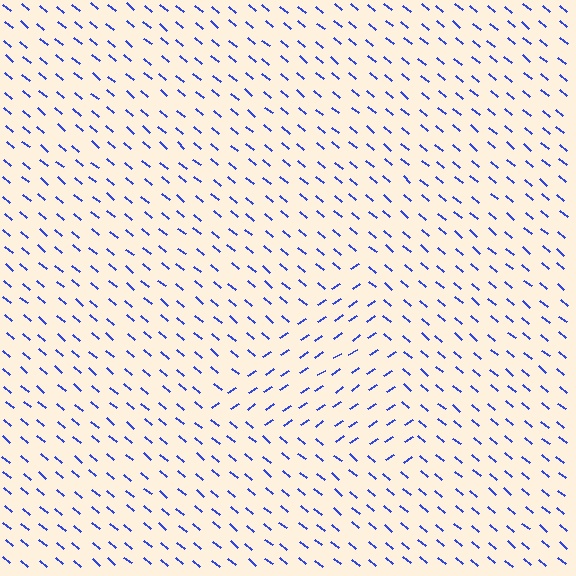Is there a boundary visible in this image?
Yes, there is a texture boundary formed by a change in line orientation.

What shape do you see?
I see a triangle.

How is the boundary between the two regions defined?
The boundary is defined purely by a change in line orientation (approximately 74 degrees difference). All lines are the same color and thickness.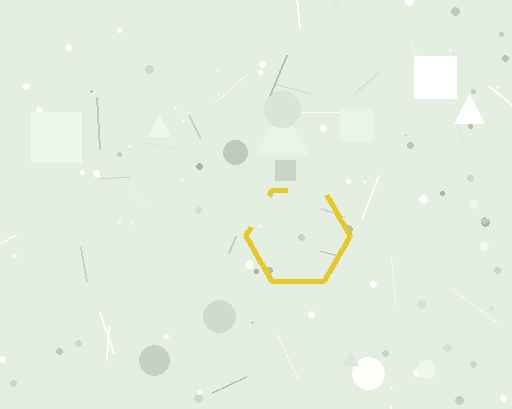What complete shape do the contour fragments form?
The contour fragments form a hexagon.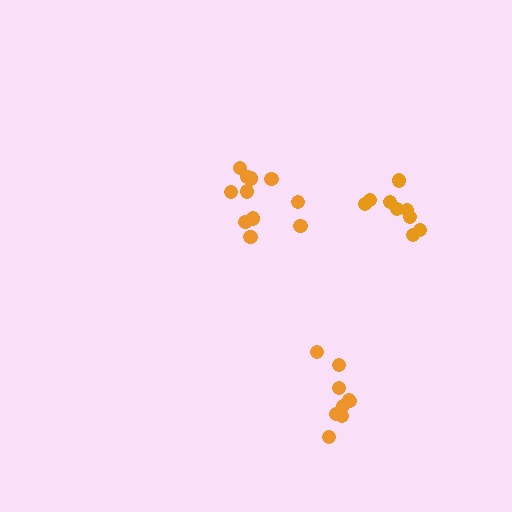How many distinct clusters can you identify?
There are 3 distinct clusters.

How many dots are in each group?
Group 1: 9 dots, Group 2: 11 dots, Group 3: 9 dots (29 total).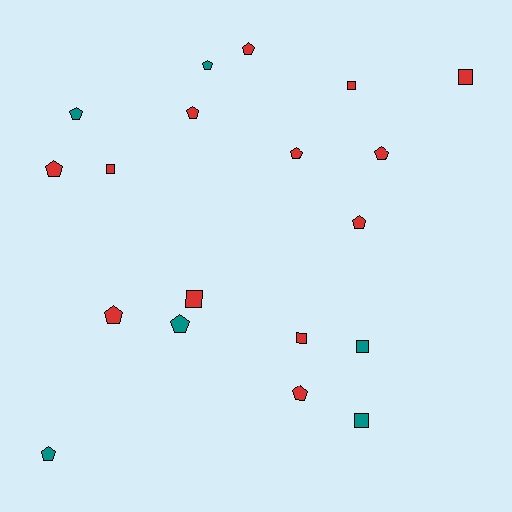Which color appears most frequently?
Red, with 13 objects.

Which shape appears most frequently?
Pentagon, with 12 objects.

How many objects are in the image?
There are 19 objects.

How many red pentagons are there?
There are 8 red pentagons.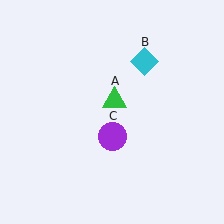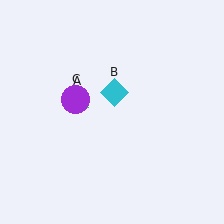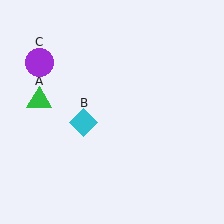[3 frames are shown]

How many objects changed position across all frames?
3 objects changed position: green triangle (object A), cyan diamond (object B), purple circle (object C).